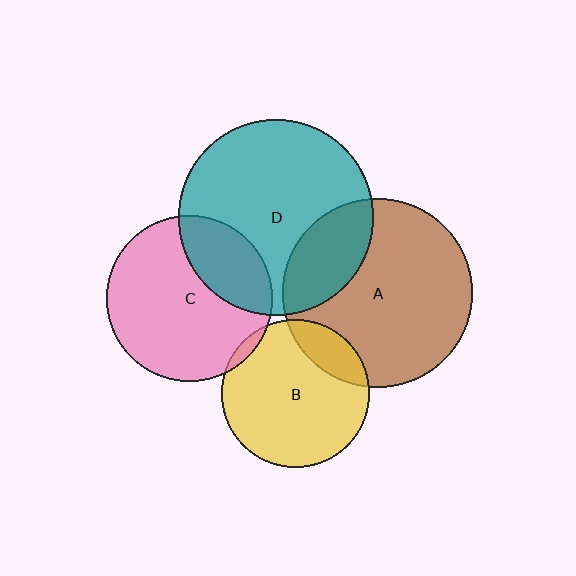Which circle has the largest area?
Circle D (teal).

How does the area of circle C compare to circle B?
Approximately 1.3 times.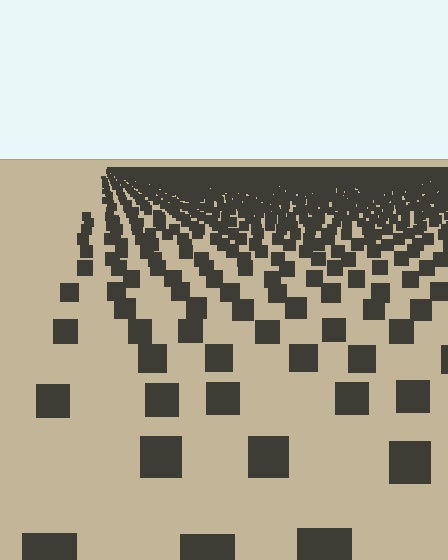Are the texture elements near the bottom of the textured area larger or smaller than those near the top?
Larger. Near the bottom, elements are closer to the viewer and appear at a bigger on-screen size.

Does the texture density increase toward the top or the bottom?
Density increases toward the top.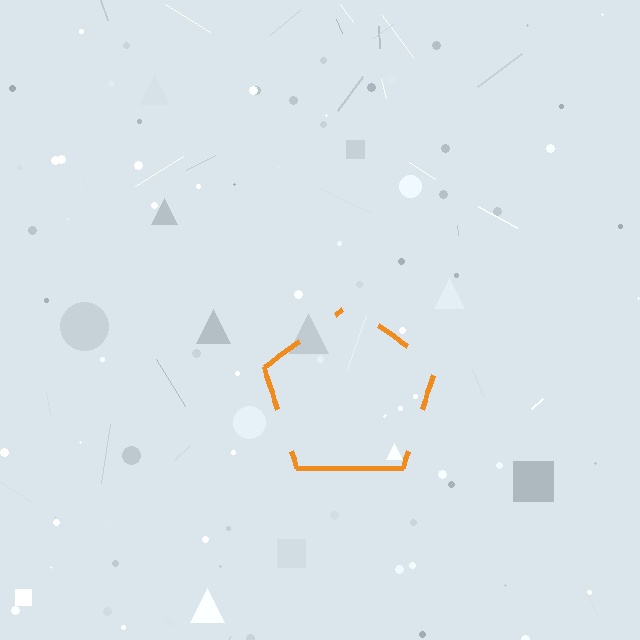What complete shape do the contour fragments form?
The contour fragments form a pentagon.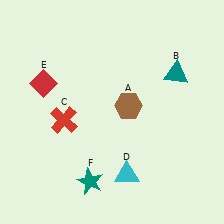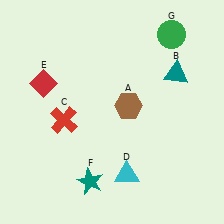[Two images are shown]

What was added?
A green circle (G) was added in Image 2.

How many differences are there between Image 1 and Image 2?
There is 1 difference between the two images.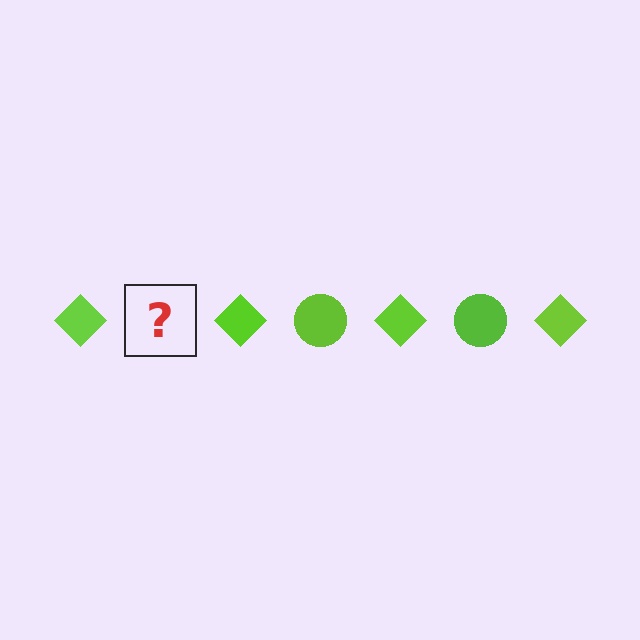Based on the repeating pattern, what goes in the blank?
The blank should be a lime circle.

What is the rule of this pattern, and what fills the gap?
The rule is that the pattern cycles through diamond, circle shapes in lime. The gap should be filled with a lime circle.